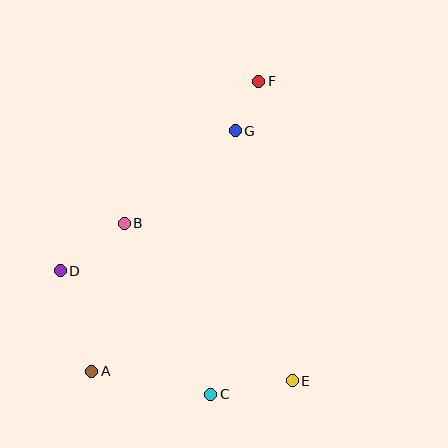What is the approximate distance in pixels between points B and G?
The distance between B and G is approximately 145 pixels.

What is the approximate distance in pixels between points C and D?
The distance between C and D is approximately 195 pixels.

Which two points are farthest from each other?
Points A and F are farthest from each other.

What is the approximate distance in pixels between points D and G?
The distance between D and G is approximately 224 pixels.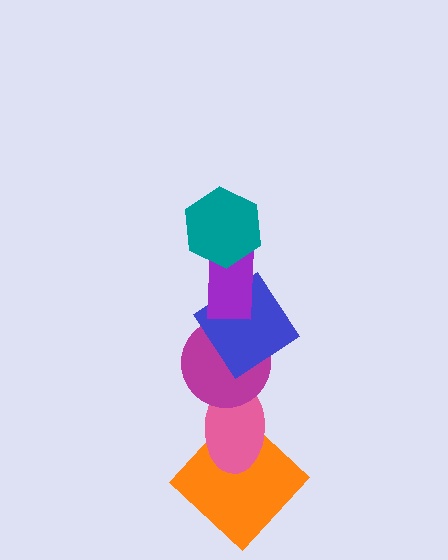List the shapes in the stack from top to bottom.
From top to bottom: the teal hexagon, the purple rectangle, the blue diamond, the magenta circle, the pink ellipse, the orange diamond.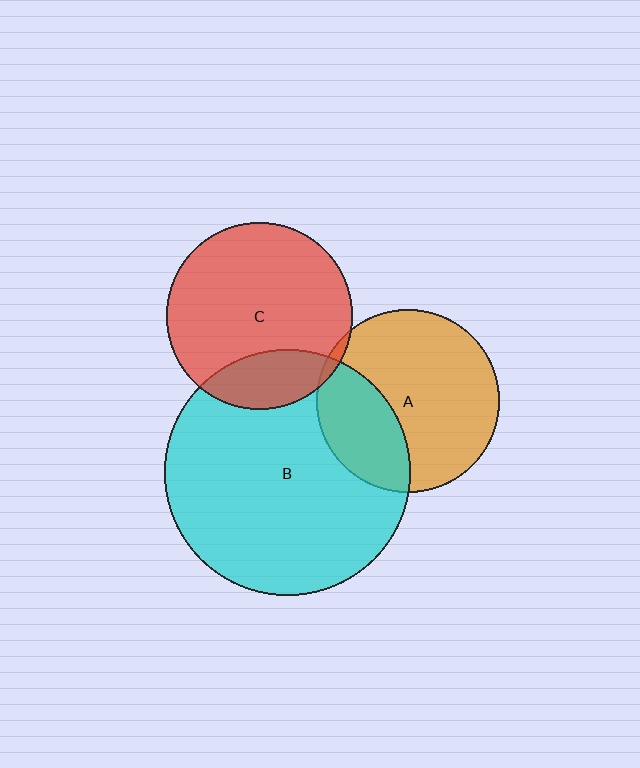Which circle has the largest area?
Circle B (cyan).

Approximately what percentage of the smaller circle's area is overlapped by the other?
Approximately 5%.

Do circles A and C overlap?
Yes.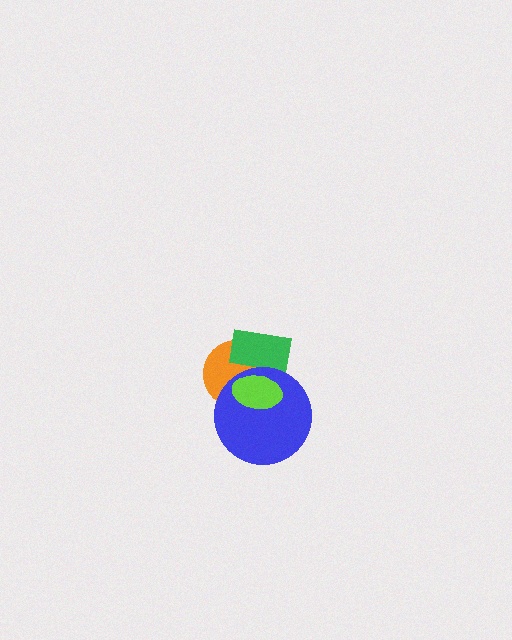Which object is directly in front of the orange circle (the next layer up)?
The green rectangle is directly in front of the orange circle.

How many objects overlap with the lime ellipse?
3 objects overlap with the lime ellipse.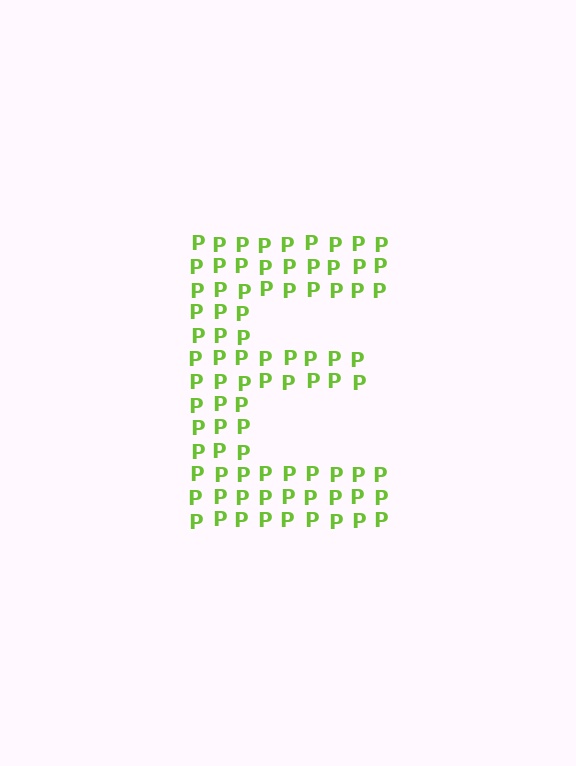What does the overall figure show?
The overall figure shows the letter E.